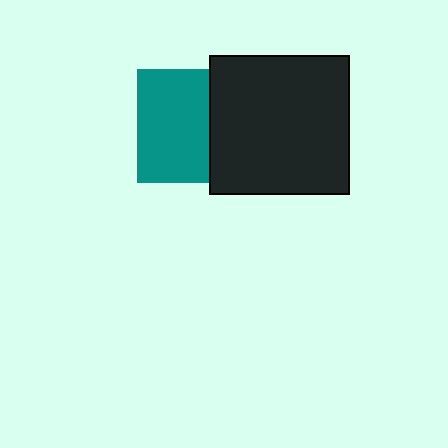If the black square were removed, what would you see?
You would see the complete teal square.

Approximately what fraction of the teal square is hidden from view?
Roughly 37% of the teal square is hidden behind the black square.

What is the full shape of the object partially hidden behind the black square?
The partially hidden object is a teal square.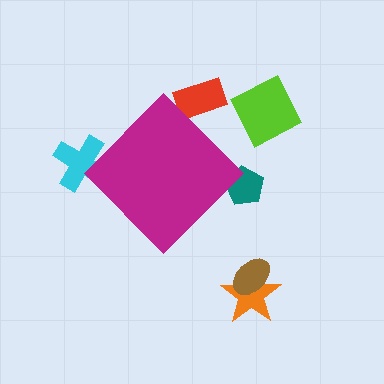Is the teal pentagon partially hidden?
Yes, the teal pentagon is partially hidden behind the magenta diamond.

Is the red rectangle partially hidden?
Yes, the red rectangle is partially hidden behind the magenta diamond.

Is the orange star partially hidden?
No, the orange star is fully visible.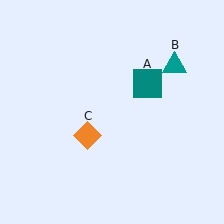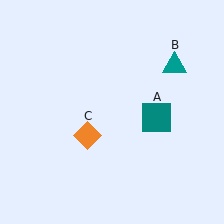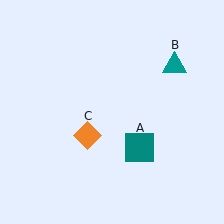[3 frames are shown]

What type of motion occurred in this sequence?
The teal square (object A) rotated clockwise around the center of the scene.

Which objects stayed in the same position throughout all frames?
Teal triangle (object B) and orange diamond (object C) remained stationary.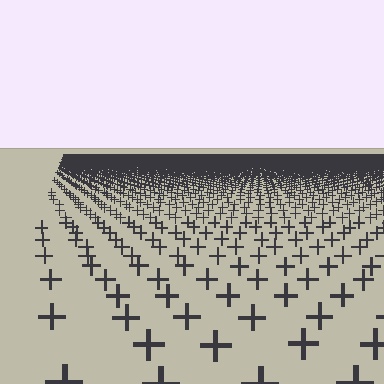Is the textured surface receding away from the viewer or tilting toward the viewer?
The surface is receding away from the viewer. Texture elements get smaller and denser toward the top.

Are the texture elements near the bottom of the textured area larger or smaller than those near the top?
Larger. Near the bottom, elements are closer to the viewer and appear at a bigger on-screen size.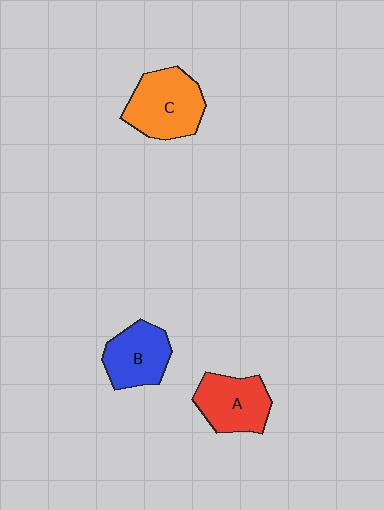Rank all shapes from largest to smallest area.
From largest to smallest: C (orange), A (red), B (blue).